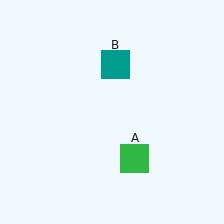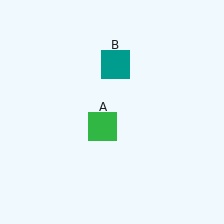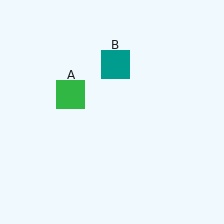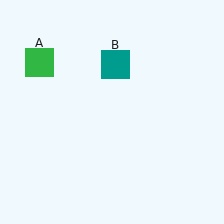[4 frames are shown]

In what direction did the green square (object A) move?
The green square (object A) moved up and to the left.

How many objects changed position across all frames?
1 object changed position: green square (object A).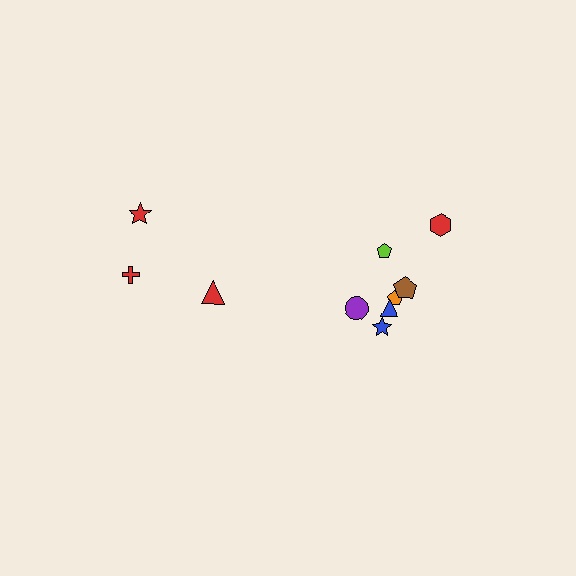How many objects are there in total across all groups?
There are 10 objects.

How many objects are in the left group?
There are 3 objects.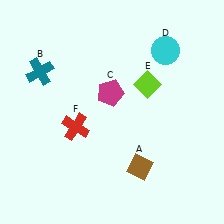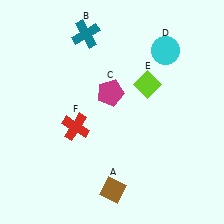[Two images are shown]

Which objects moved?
The objects that moved are: the brown diamond (A), the teal cross (B).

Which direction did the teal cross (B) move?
The teal cross (B) moved right.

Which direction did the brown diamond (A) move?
The brown diamond (A) moved left.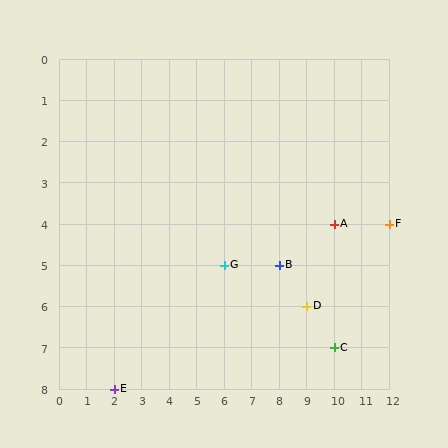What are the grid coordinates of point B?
Point B is at grid coordinates (8, 5).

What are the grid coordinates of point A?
Point A is at grid coordinates (10, 4).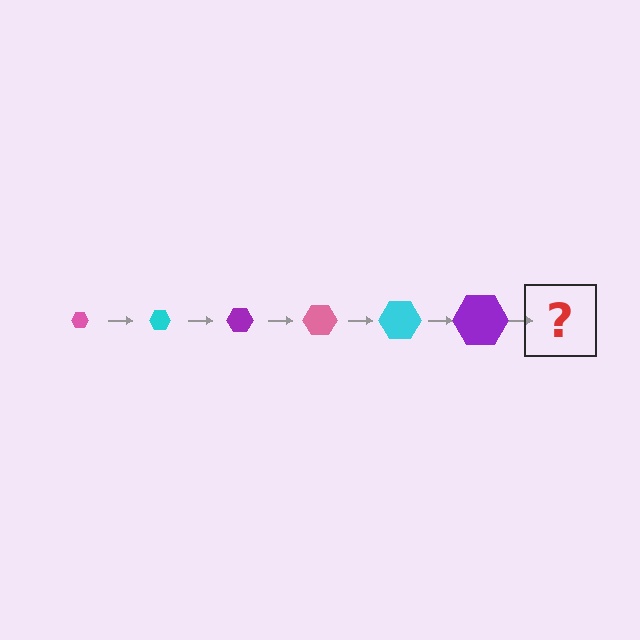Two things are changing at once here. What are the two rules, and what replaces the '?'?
The two rules are that the hexagon grows larger each step and the color cycles through pink, cyan, and purple. The '?' should be a pink hexagon, larger than the previous one.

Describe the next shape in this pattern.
It should be a pink hexagon, larger than the previous one.